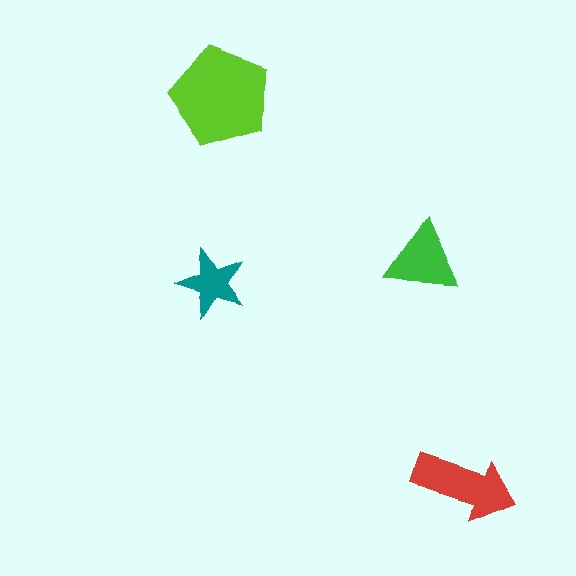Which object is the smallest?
The teal star.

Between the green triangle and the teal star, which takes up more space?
The green triangle.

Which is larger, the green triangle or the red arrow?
The red arrow.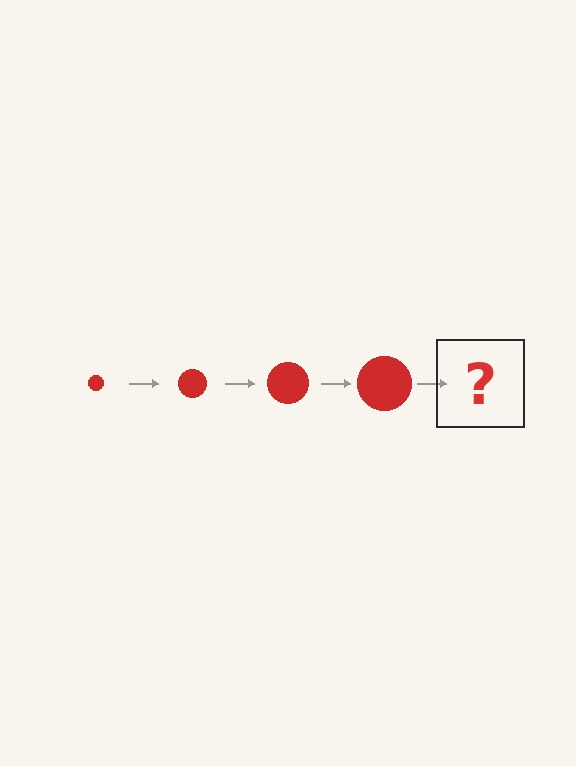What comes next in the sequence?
The next element should be a red circle, larger than the previous one.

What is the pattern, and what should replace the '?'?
The pattern is that the circle gets progressively larger each step. The '?' should be a red circle, larger than the previous one.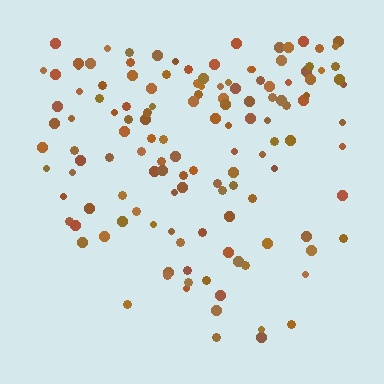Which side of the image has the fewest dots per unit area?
The bottom.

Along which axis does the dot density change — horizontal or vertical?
Vertical.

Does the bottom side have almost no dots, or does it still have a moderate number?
Still a moderate number, just noticeably fewer than the top.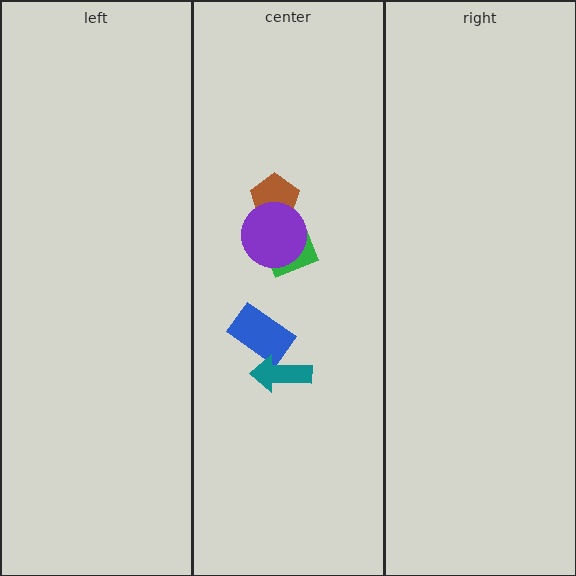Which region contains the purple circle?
The center region.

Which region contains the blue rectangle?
The center region.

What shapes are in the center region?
The blue rectangle, the teal arrow, the brown pentagon, the green diamond, the purple circle.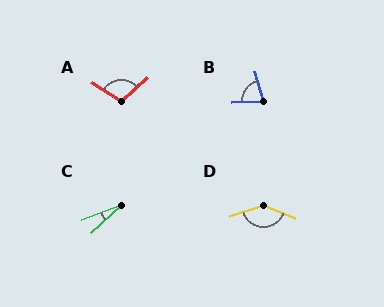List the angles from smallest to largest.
C (21°), B (74°), A (104°), D (139°).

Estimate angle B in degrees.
Approximately 74 degrees.